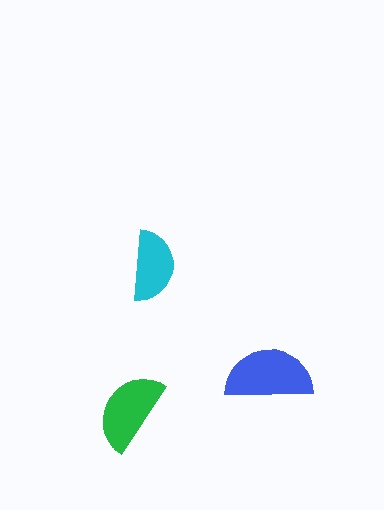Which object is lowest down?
The green semicircle is bottommost.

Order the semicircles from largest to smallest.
the blue one, the green one, the cyan one.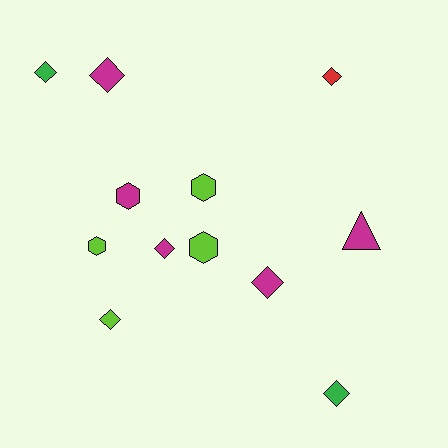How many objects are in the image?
There are 12 objects.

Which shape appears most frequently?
Diamond, with 7 objects.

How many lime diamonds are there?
There is 1 lime diamond.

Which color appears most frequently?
Magenta, with 5 objects.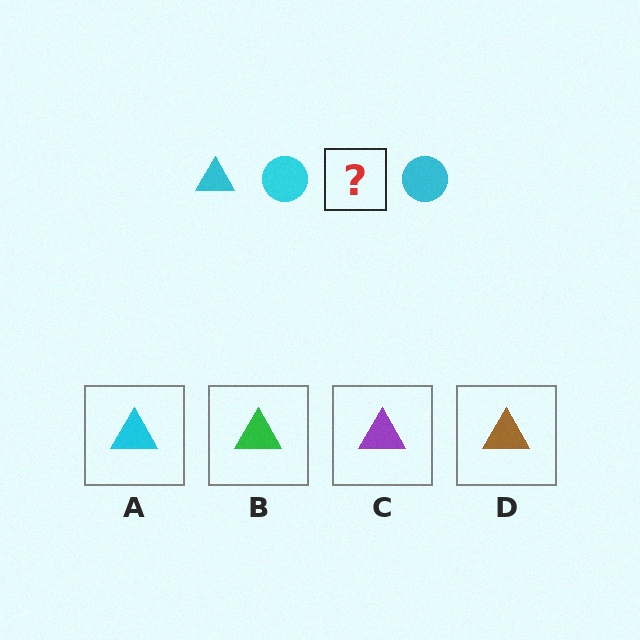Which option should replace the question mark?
Option A.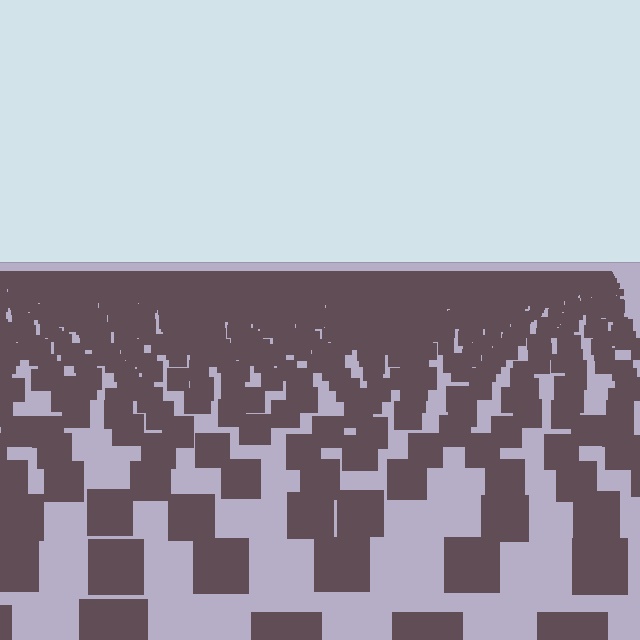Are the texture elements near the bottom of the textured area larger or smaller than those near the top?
Larger. Near the bottom, elements are closer to the viewer and appear at a bigger on-screen size.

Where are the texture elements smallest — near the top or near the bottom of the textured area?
Near the top.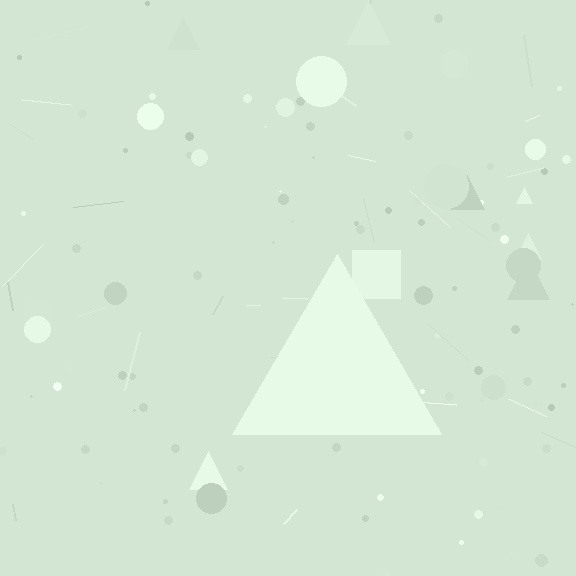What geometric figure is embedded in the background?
A triangle is embedded in the background.